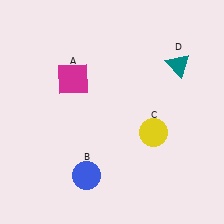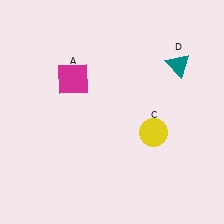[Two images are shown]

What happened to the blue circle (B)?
The blue circle (B) was removed in Image 2. It was in the bottom-left area of Image 1.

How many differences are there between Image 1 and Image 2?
There is 1 difference between the two images.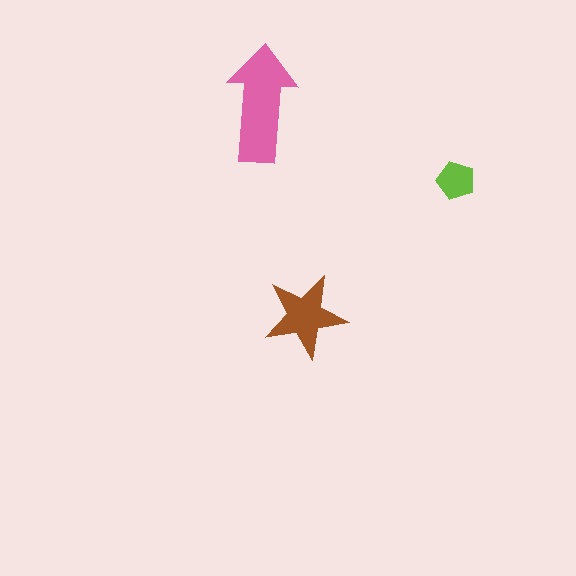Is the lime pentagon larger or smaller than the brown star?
Smaller.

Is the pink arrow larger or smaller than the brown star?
Larger.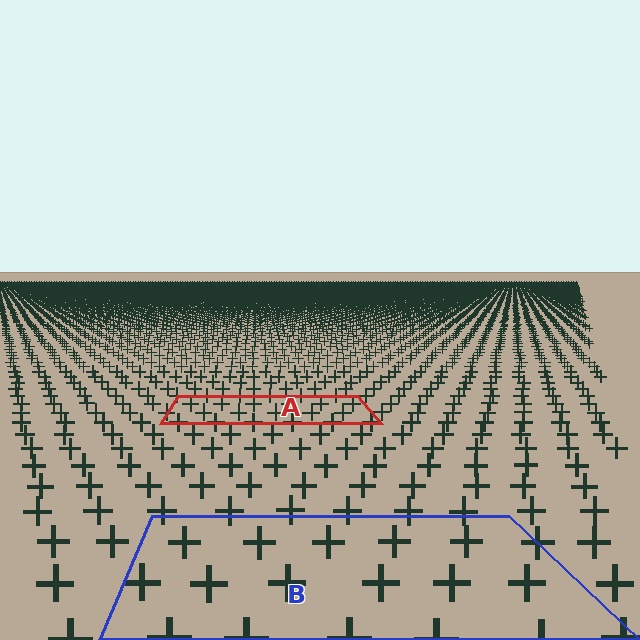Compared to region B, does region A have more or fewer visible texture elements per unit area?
Region A has more texture elements per unit area — they are packed more densely because it is farther away.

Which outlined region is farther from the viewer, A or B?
Region A is farther from the viewer — the texture elements inside it appear smaller and more densely packed.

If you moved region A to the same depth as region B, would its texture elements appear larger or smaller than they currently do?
They would appear larger. At a closer depth, the same texture elements are projected at a bigger on-screen size.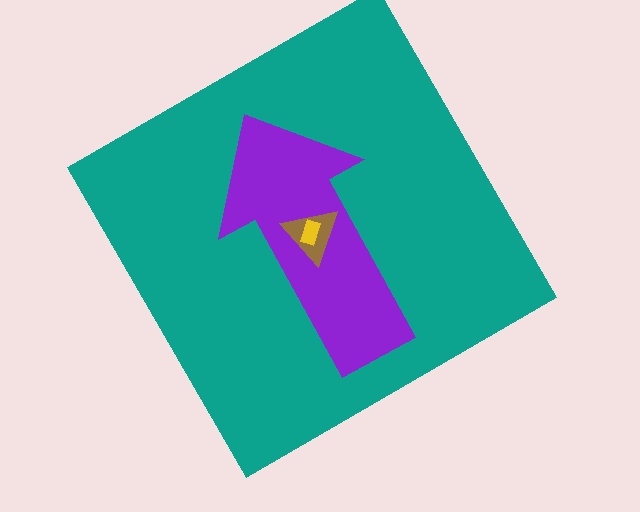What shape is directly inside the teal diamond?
The purple arrow.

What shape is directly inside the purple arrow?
The brown triangle.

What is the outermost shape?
The teal diamond.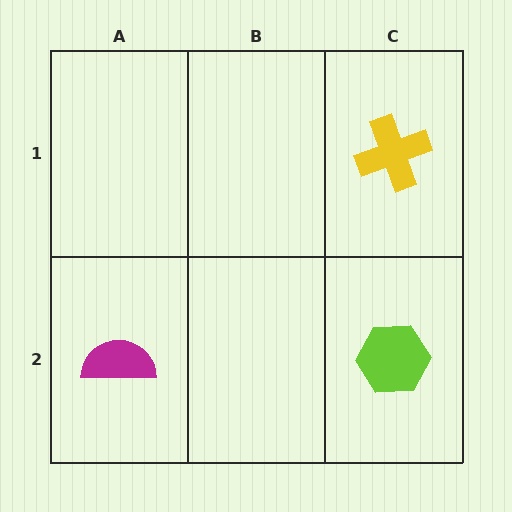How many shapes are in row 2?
2 shapes.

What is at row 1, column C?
A yellow cross.